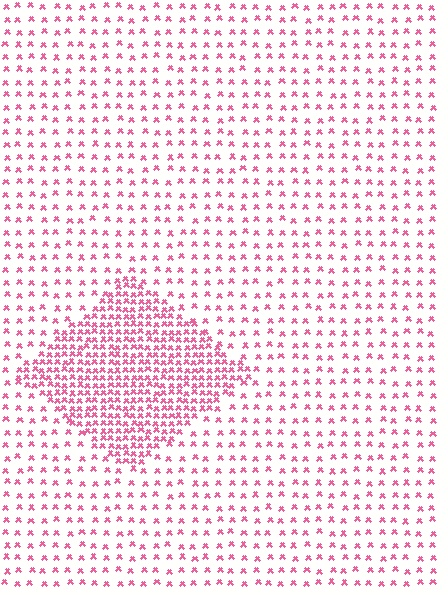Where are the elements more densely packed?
The elements are more densely packed inside the diamond boundary.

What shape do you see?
I see a diamond.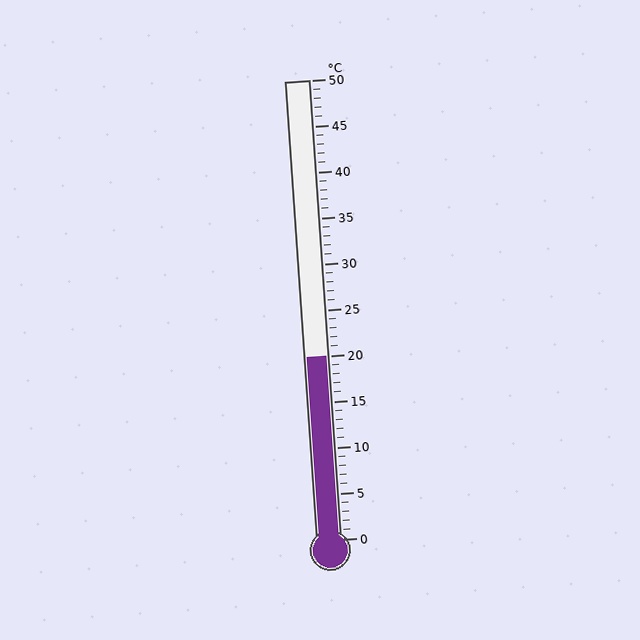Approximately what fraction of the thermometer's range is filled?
The thermometer is filled to approximately 40% of its range.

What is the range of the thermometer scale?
The thermometer scale ranges from 0°C to 50°C.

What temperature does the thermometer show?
The thermometer shows approximately 20°C.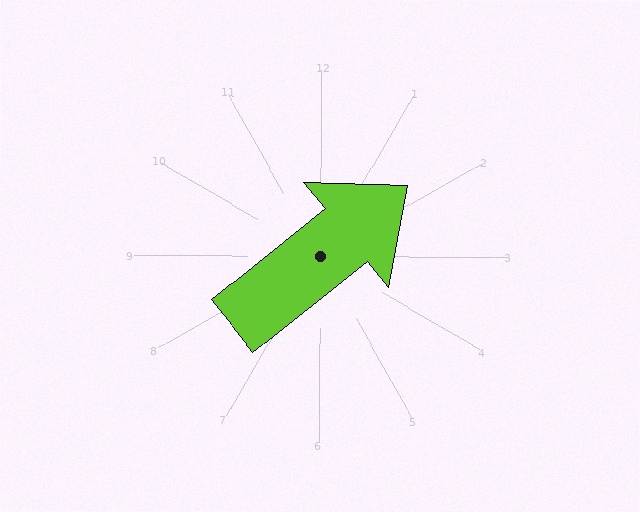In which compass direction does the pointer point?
Northeast.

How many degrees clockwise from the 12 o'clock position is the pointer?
Approximately 51 degrees.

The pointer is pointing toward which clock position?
Roughly 2 o'clock.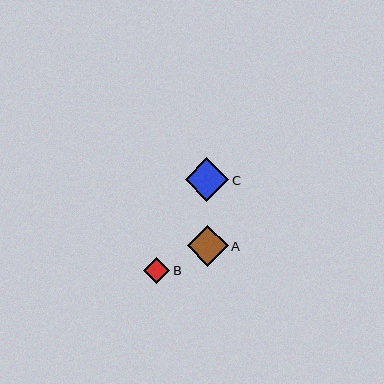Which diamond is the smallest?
Diamond B is the smallest with a size of approximately 26 pixels.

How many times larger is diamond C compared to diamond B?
Diamond C is approximately 1.6 times the size of diamond B.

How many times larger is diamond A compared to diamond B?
Diamond A is approximately 1.5 times the size of diamond B.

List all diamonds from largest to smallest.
From largest to smallest: C, A, B.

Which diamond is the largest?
Diamond C is the largest with a size of approximately 44 pixels.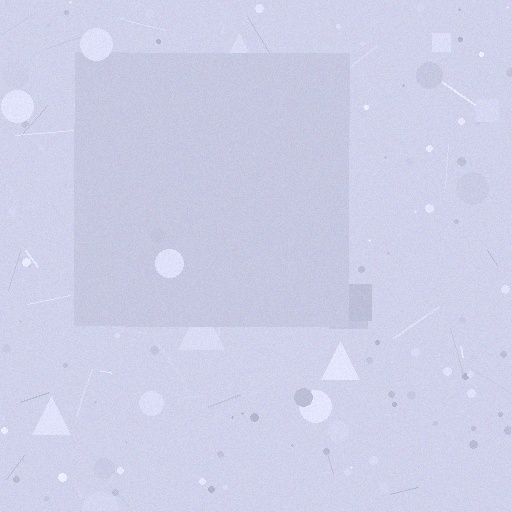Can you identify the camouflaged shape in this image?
The camouflaged shape is a square.